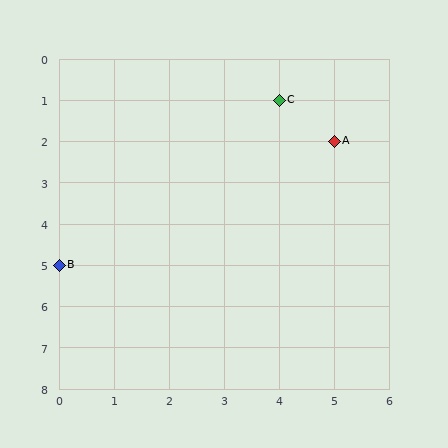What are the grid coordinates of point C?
Point C is at grid coordinates (4, 1).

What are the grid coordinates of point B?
Point B is at grid coordinates (0, 5).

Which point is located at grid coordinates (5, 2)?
Point A is at (5, 2).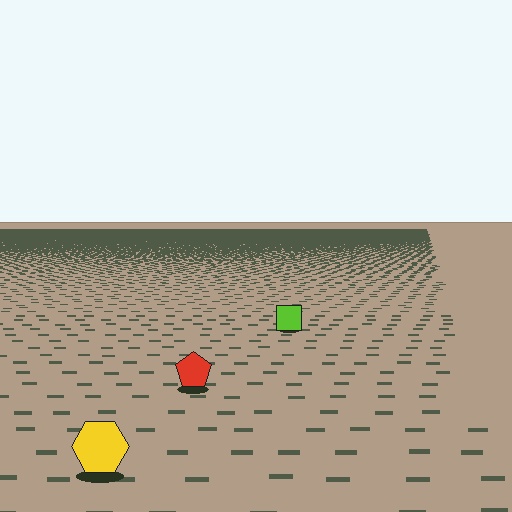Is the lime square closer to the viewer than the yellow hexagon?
No. The yellow hexagon is closer — you can tell from the texture gradient: the ground texture is coarser near it.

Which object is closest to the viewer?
The yellow hexagon is closest. The texture marks near it are larger and more spread out.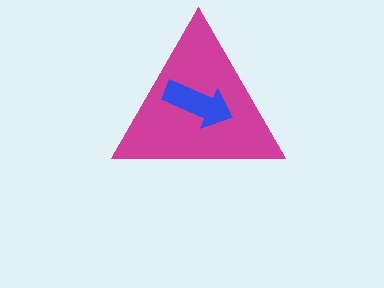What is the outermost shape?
The magenta triangle.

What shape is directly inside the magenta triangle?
The blue arrow.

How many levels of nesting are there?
2.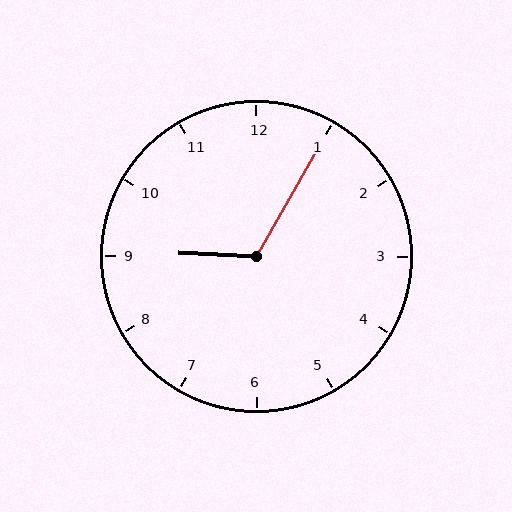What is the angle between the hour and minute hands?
Approximately 118 degrees.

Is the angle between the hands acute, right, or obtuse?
It is obtuse.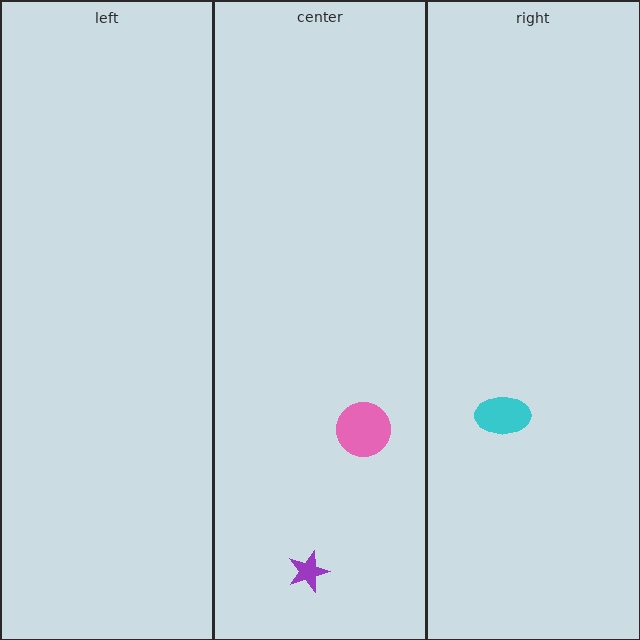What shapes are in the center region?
The purple star, the pink circle.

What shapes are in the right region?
The cyan ellipse.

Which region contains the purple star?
The center region.